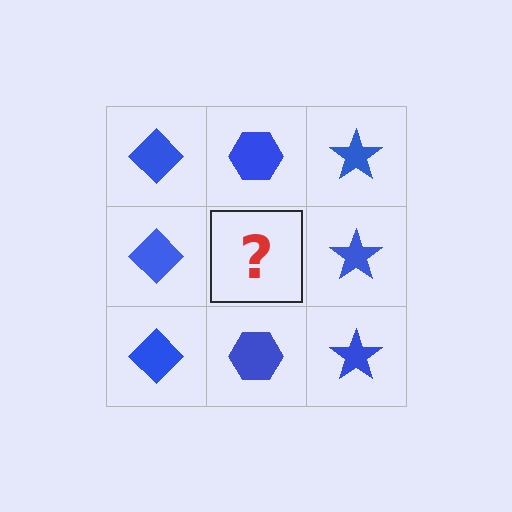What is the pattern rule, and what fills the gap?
The rule is that each column has a consistent shape. The gap should be filled with a blue hexagon.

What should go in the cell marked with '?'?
The missing cell should contain a blue hexagon.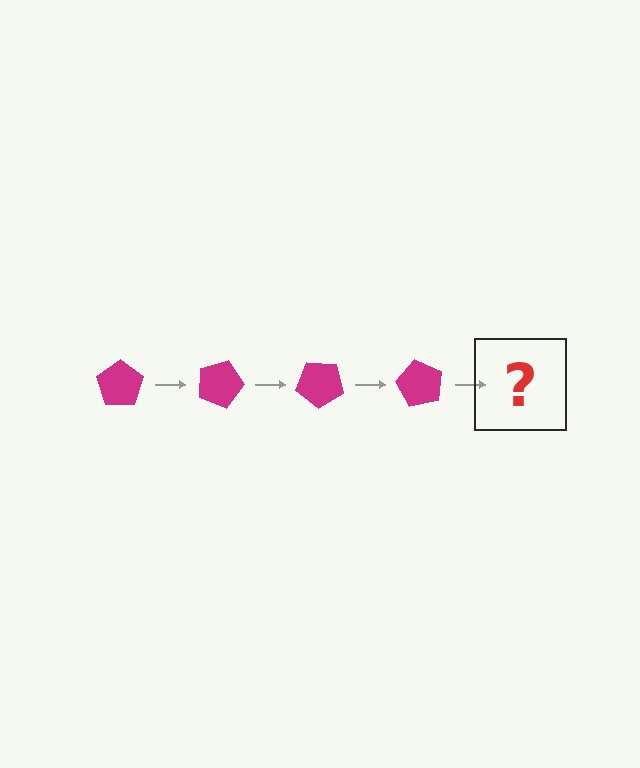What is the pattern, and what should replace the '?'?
The pattern is that the pentagon rotates 20 degrees each step. The '?' should be a magenta pentagon rotated 80 degrees.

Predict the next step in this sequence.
The next step is a magenta pentagon rotated 80 degrees.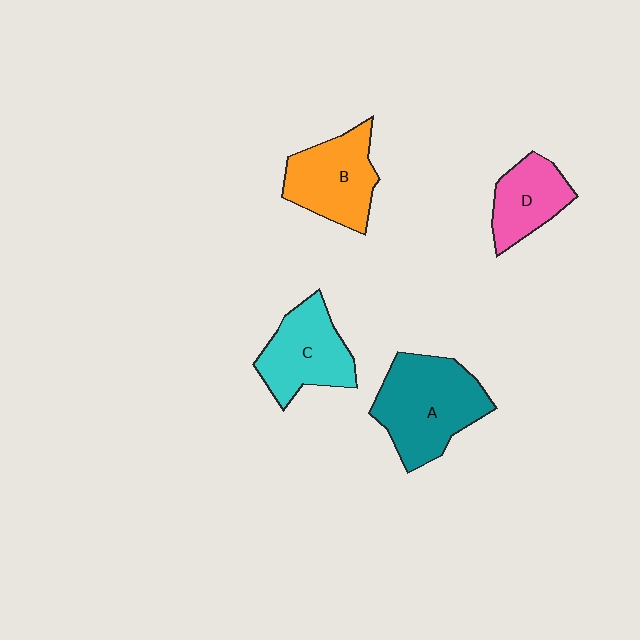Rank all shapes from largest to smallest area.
From largest to smallest: A (teal), B (orange), C (cyan), D (pink).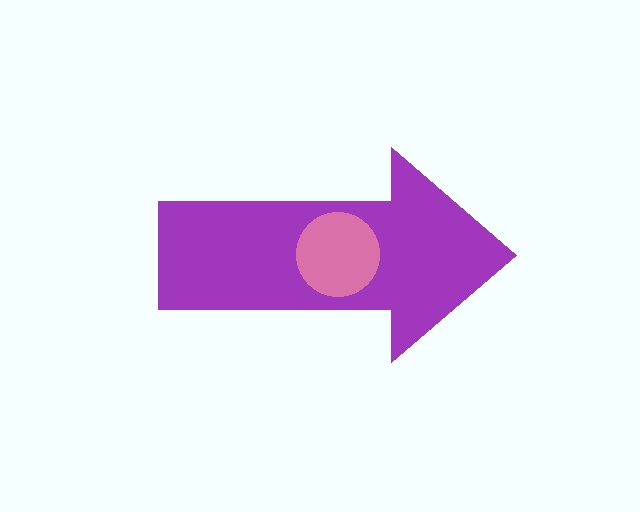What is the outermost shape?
The purple arrow.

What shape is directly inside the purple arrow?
The pink circle.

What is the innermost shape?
The pink circle.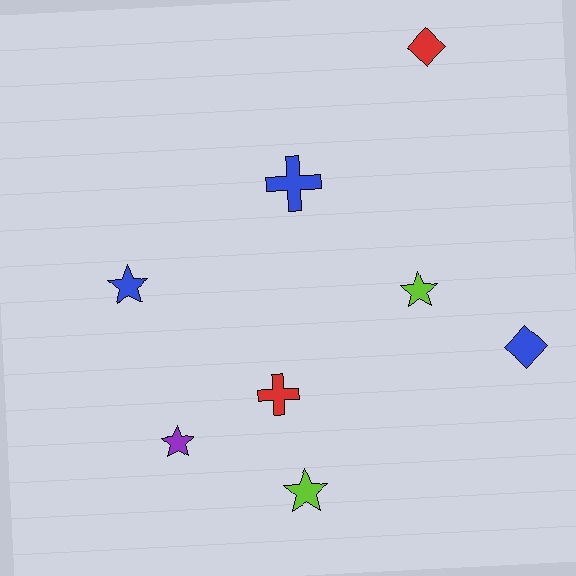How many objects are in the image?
There are 8 objects.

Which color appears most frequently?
Blue, with 3 objects.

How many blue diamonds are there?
There is 1 blue diamond.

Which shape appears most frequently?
Star, with 4 objects.